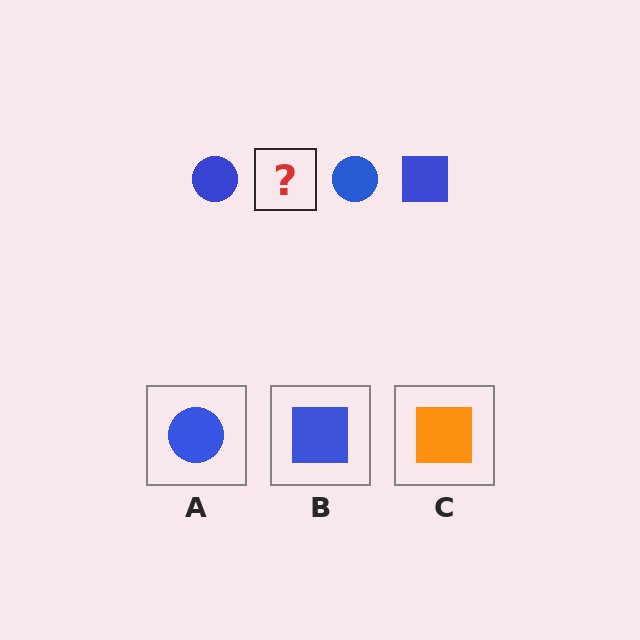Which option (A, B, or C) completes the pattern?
B.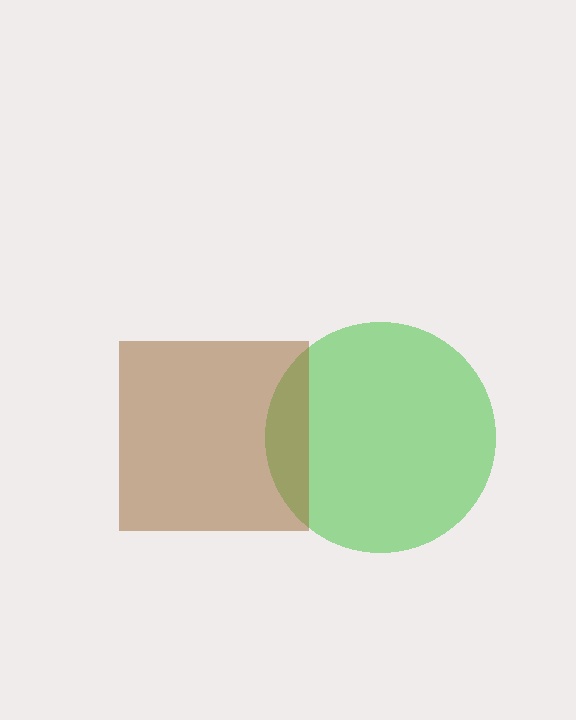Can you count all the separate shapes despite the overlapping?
Yes, there are 2 separate shapes.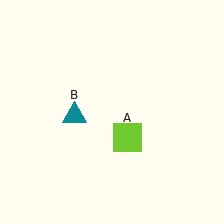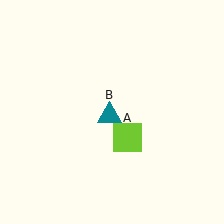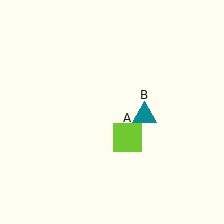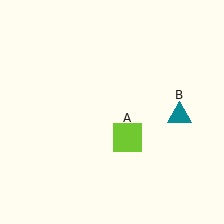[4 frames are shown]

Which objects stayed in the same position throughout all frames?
Lime square (object A) remained stationary.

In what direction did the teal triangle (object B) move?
The teal triangle (object B) moved right.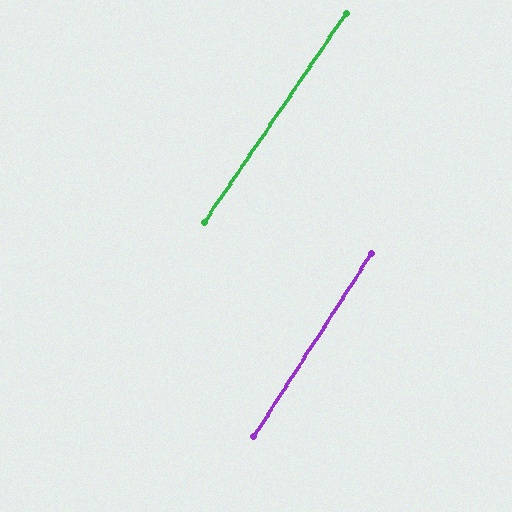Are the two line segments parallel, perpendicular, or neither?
Parallel — their directions differ by only 1.5°.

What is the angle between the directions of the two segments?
Approximately 1 degree.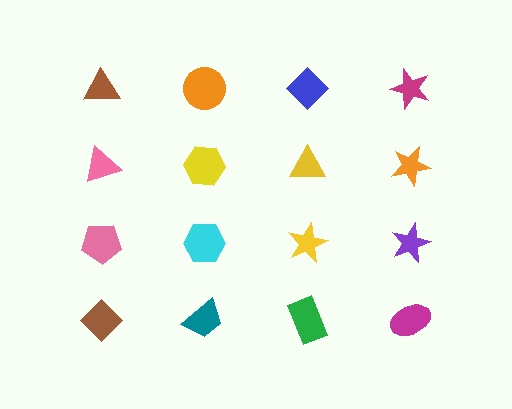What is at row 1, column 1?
A brown triangle.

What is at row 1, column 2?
An orange circle.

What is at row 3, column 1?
A pink pentagon.